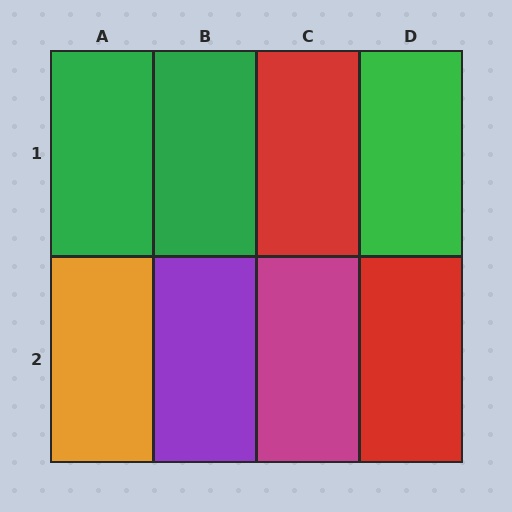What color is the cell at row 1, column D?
Green.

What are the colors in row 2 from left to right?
Orange, purple, magenta, red.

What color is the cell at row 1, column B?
Green.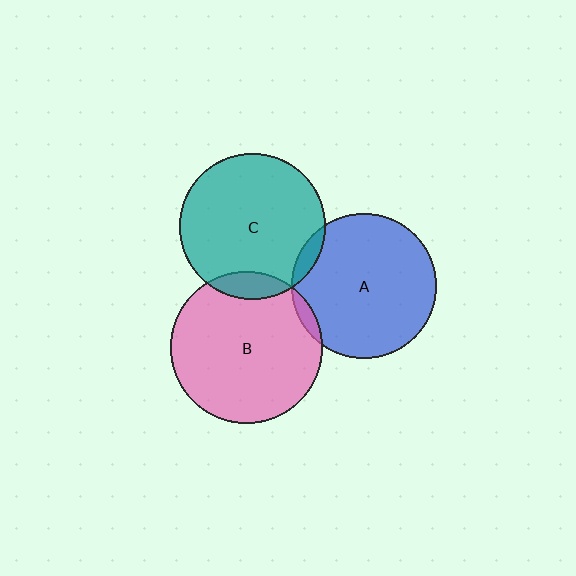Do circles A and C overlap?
Yes.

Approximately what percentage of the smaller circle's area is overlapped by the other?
Approximately 5%.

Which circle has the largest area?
Circle B (pink).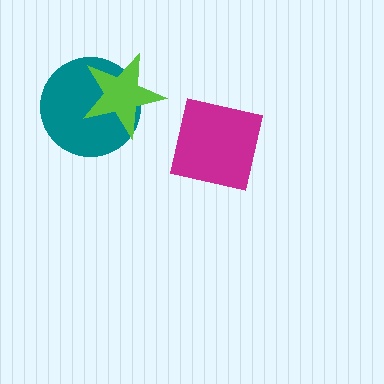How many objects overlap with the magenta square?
0 objects overlap with the magenta square.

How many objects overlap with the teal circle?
1 object overlaps with the teal circle.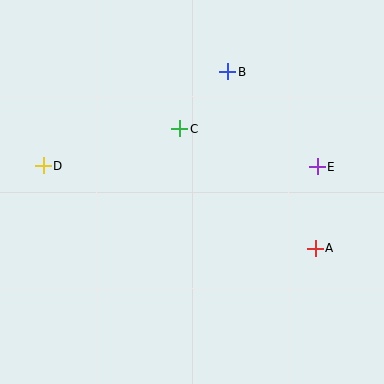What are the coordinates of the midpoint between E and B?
The midpoint between E and B is at (272, 119).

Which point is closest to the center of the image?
Point C at (180, 129) is closest to the center.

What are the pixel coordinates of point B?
Point B is at (227, 72).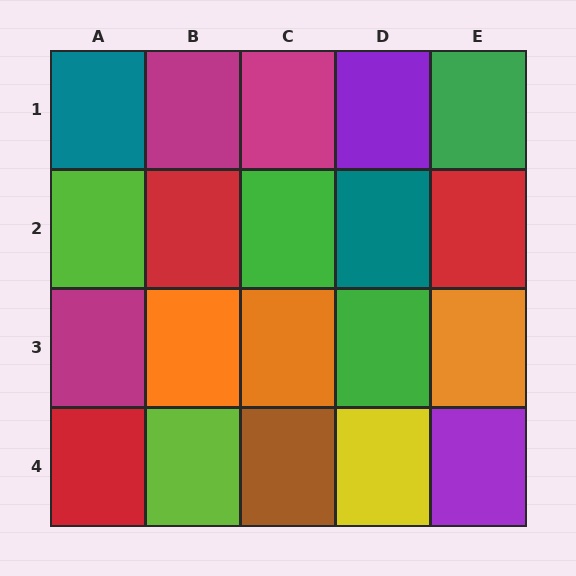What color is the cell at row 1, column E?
Green.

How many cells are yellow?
1 cell is yellow.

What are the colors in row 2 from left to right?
Lime, red, green, teal, red.